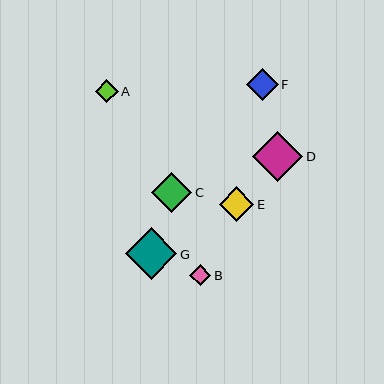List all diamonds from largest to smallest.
From largest to smallest: G, D, C, E, F, A, B.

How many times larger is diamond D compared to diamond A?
Diamond D is approximately 2.2 times the size of diamond A.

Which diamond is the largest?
Diamond G is the largest with a size of approximately 52 pixels.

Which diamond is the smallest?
Diamond B is the smallest with a size of approximately 21 pixels.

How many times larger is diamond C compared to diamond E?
Diamond C is approximately 1.2 times the size of diamond E.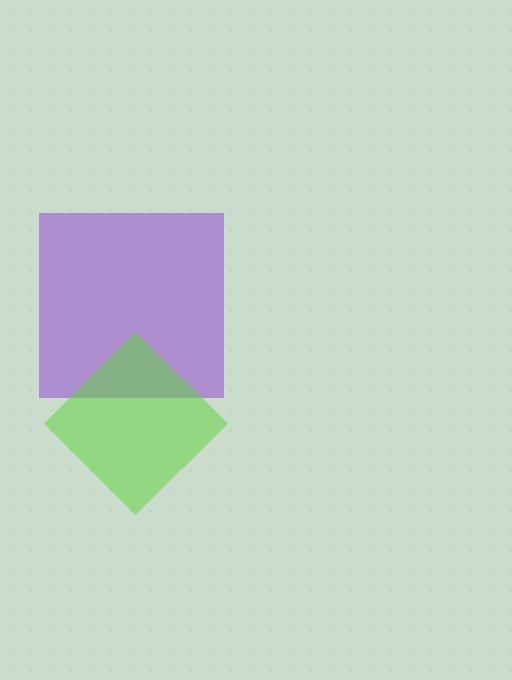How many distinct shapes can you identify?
There are 2 distinct shapes: a purple square, a lime diamond.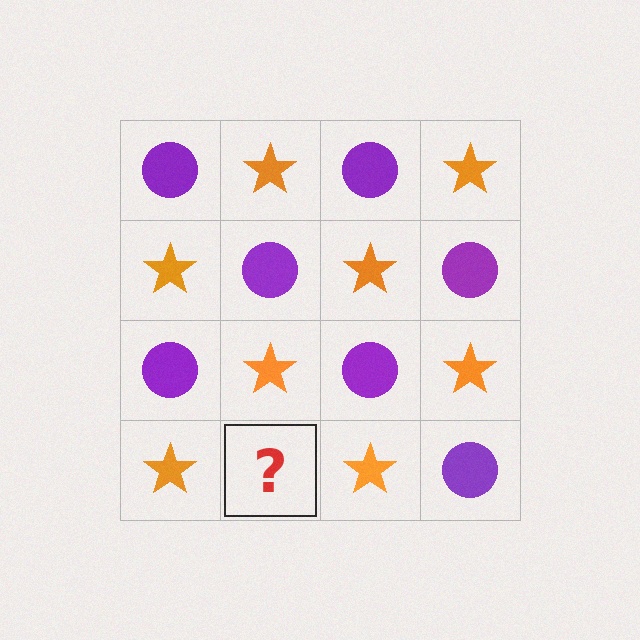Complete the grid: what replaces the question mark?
The question mark should be replaced with a purple circle.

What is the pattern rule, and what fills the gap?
The rule is that it alternates purple circle and orange star in a checkerboard pattern. The gap should be filled with a purple circle.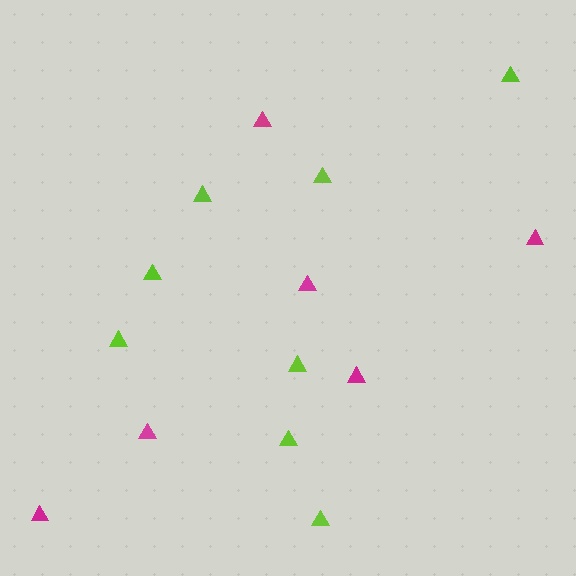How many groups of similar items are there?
There are 2 groups: one group of magenta triangles (6) and one group of lime triangles (8).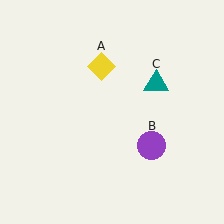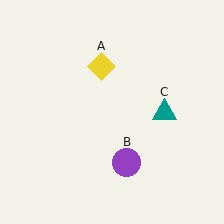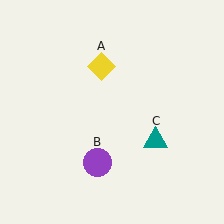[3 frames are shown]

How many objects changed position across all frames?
2 objects changed position: purple circle (object B), teal triangle (object C).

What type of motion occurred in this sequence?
The purple circle (object B), teal triangle (object C) rotated clockwise around the center of the scene.